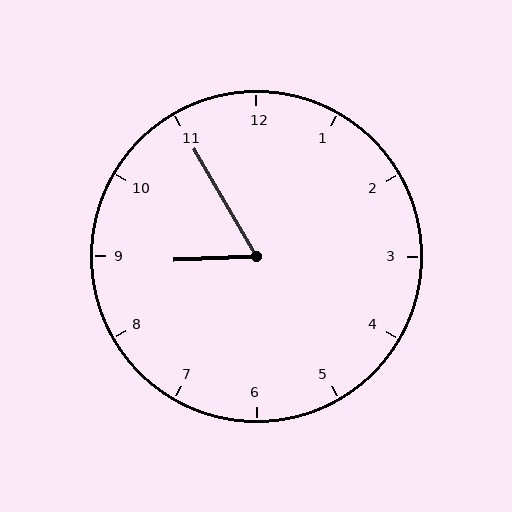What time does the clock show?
8:55.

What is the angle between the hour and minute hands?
Approximately 62 degrees.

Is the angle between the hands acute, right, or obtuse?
It is acute.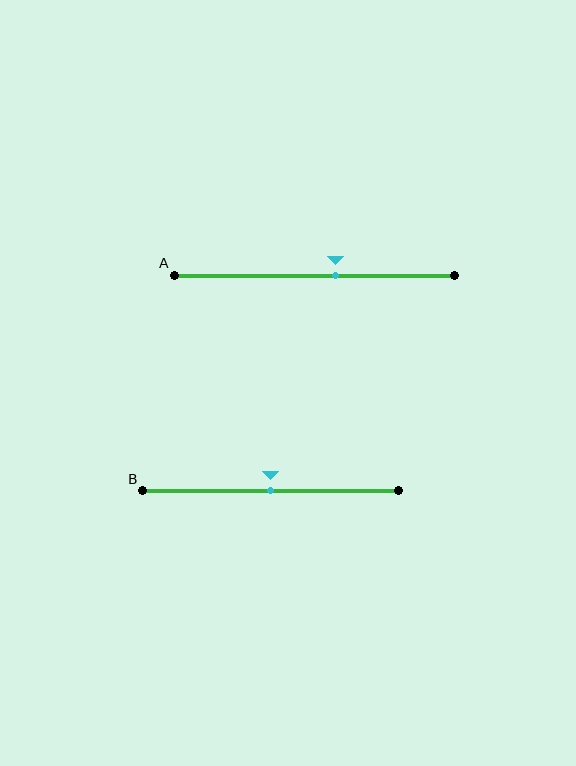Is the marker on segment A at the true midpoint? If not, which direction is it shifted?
No, the marker on segment A is shifted to the right by about 7% of the segment length.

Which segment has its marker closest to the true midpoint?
Segment B has its marker closest to the true midpoint.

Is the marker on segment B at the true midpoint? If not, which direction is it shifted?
Yes, the marker on segment B is at the true midpoint.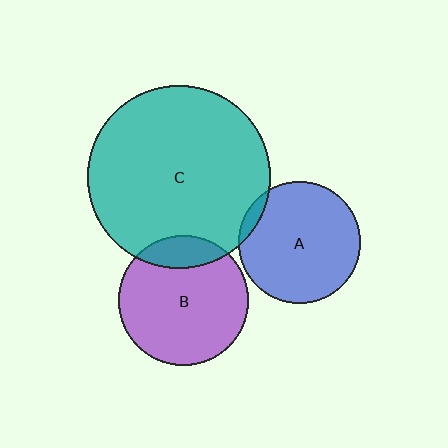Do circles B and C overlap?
Yes.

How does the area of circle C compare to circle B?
Approximately 2.0 times.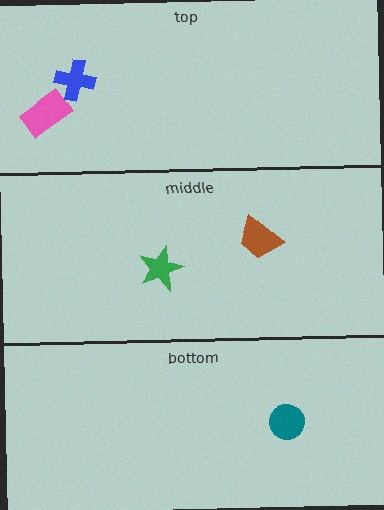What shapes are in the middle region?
The green star, the brown trapezoid.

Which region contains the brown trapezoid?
The middle region.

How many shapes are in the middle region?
2.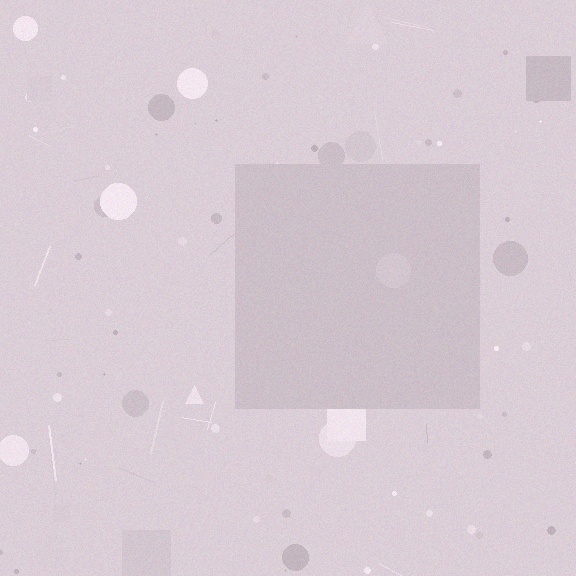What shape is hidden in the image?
A square is hidden in the image.